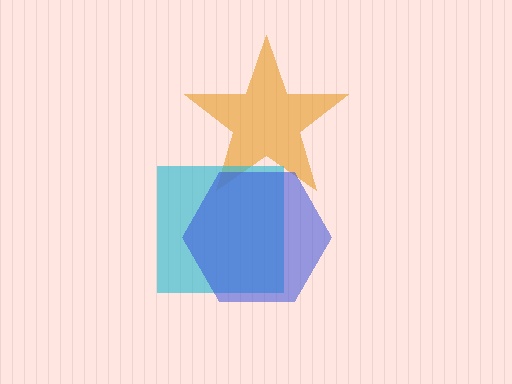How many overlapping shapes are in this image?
There are 3 overlapping shapes in the image.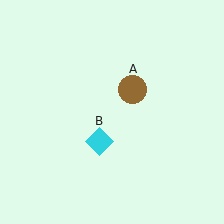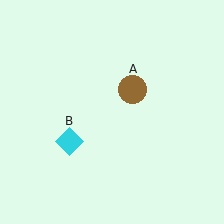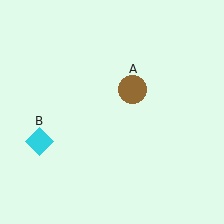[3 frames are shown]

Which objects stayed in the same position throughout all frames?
Brown circle (object A) remained stationary.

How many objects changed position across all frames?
1 object changed position: cyan diamond (object B).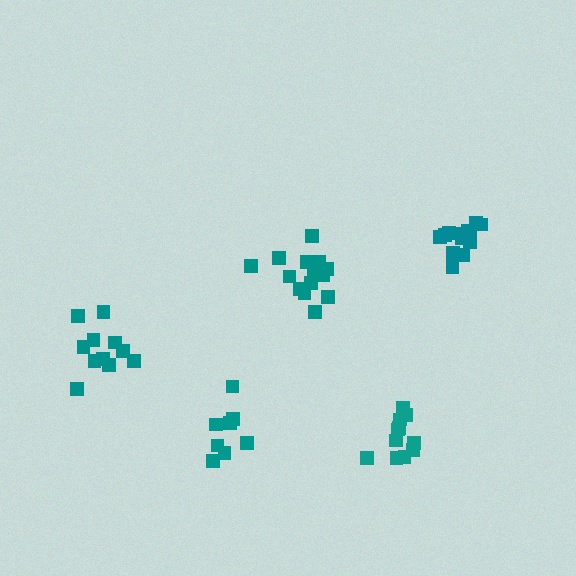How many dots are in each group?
Group 1: 11 dots, Group 2: 13 dots, Group 3: 8 dots, Group 4: 14 dots, Group 5: 11 dots (57 total).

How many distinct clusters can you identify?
There are 5 distinct clusters.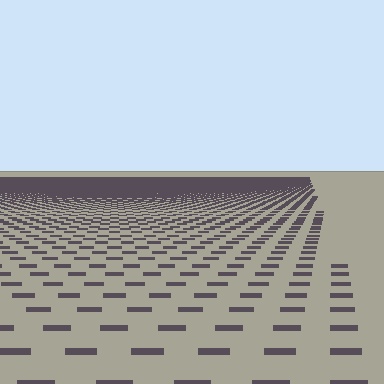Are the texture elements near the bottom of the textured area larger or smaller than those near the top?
Larger. Near the bottom, elements are closer to the viewer and appear at a bigger on-screen size.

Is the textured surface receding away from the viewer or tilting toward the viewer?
The surface is receding away from the viewer. Texture elements get smaller and denser toward the top.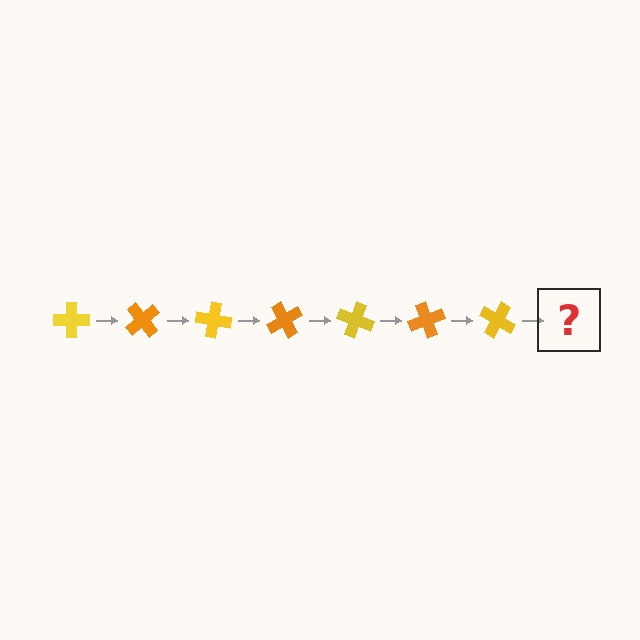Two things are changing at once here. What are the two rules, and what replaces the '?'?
The two rules are that it rotates 50 degrees each step and the color cycles through yellow and orange. The '?' should be an orange cross, rotated 350 degrees from the start.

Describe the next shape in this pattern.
It should be an orange cross, rotated 350 degrees from the start.